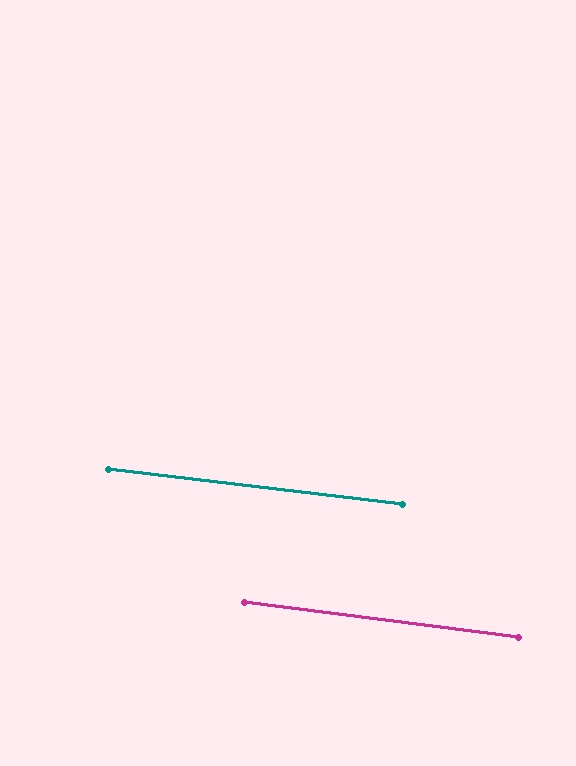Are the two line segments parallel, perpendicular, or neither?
Parallel — their directions differ by only 0.4°.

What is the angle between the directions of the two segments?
Approximately 0 degrees.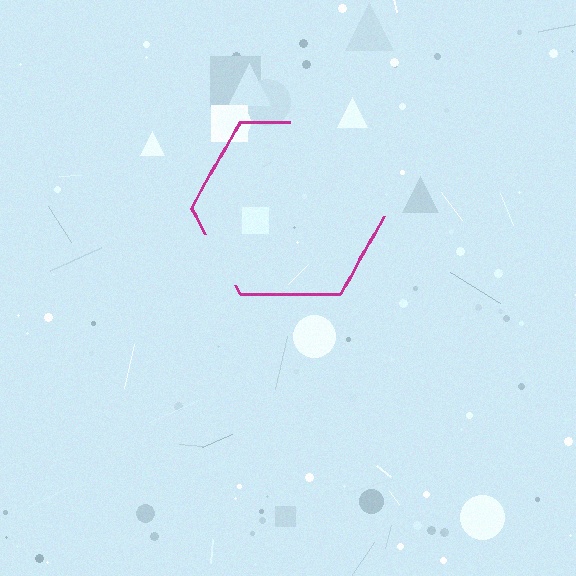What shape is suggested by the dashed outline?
The dashed outline suggests a hexagon.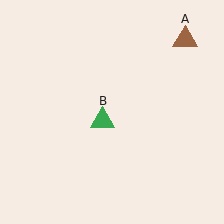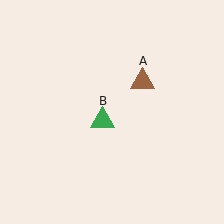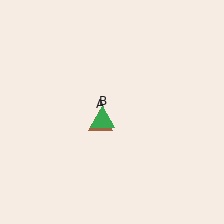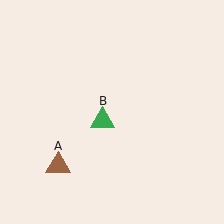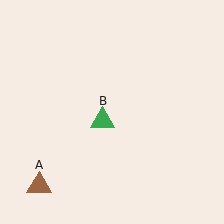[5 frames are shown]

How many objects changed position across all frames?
1 object changed position: brown triangle (object A).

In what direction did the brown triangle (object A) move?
The brown triangle (object A) moved down and to the left.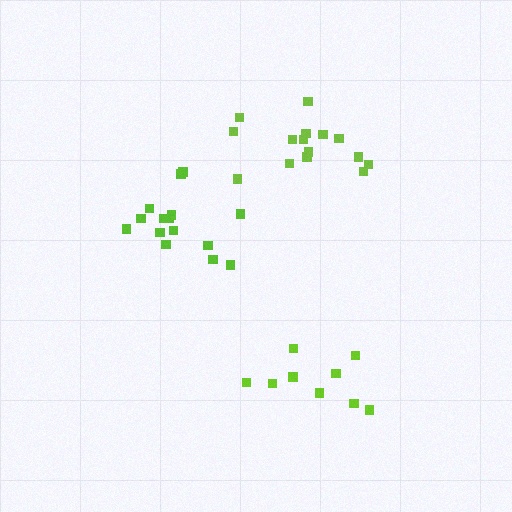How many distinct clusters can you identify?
There are 3 distinct clusters.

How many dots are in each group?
Group 1: 9 dots, Group 2: 15 dots, Group 3: 15 dots (39 total).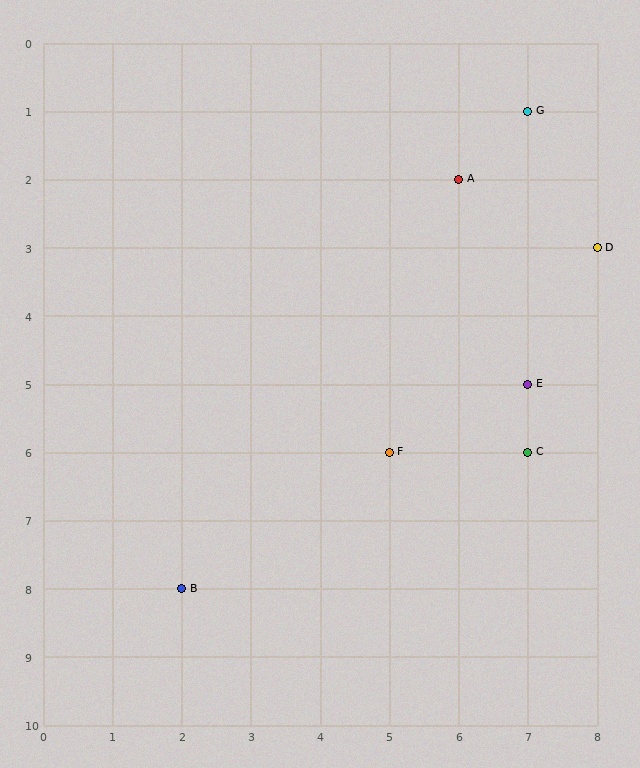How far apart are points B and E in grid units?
Points B and E are 5 columns and 3 rows apart (about 5.8 grid units diagonally).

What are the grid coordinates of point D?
Point D is at grid coordinates (8, 3).